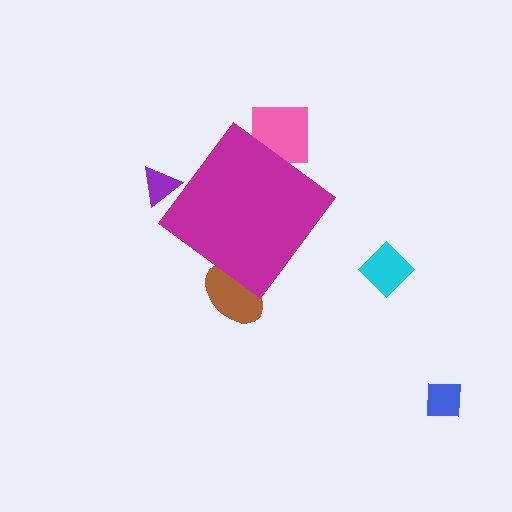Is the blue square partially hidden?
No, the blue square is fully visible.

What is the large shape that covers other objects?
A magenta diamond.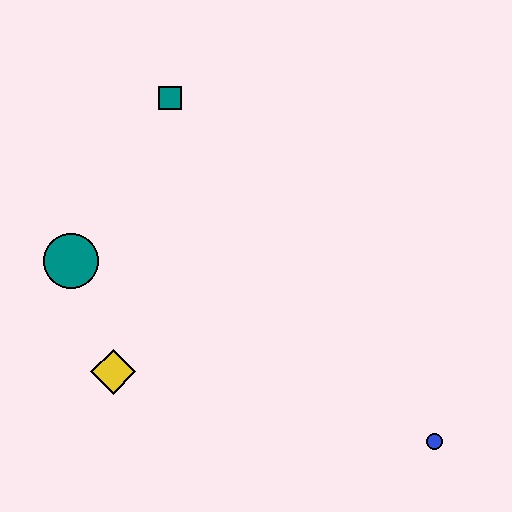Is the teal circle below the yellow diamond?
No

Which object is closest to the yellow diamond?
The teal circle is closest to the yellow diamond.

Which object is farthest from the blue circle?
The teal square is farthest from the blue circle.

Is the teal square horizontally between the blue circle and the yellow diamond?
Yes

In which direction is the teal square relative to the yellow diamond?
The teal square is above the yellow diamond.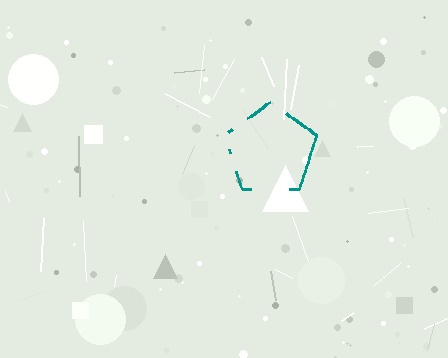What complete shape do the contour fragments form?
The contour fragments form a pentagon.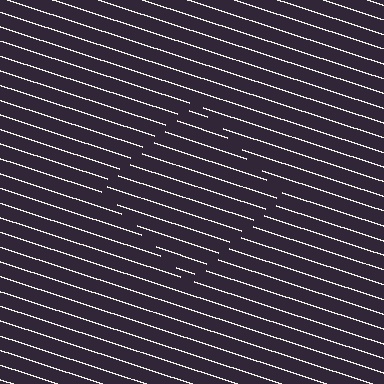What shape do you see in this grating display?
An illusory square. The interior of the shape contains the same grating, shifted by half a period — the contour is defined by the phase discontinuity where line-ends from the inner and outer gratings abut.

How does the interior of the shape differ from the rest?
The interior of the shape contains the same grating, shifted by half a period — the contour is defined by the phase discontinuity where line-ends from the inner and outer gratings abut.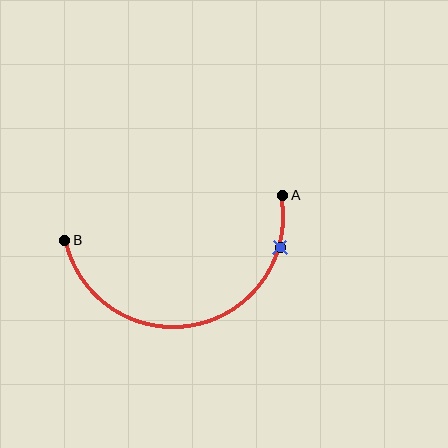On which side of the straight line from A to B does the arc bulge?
The arc bulges below the straight line connecting A and B.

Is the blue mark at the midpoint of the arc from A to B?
No. The blue mark lies on the arc but is closer to endpoint A. The arc midpoint would be at the point on the curve equidistant along the arc from both A and B.